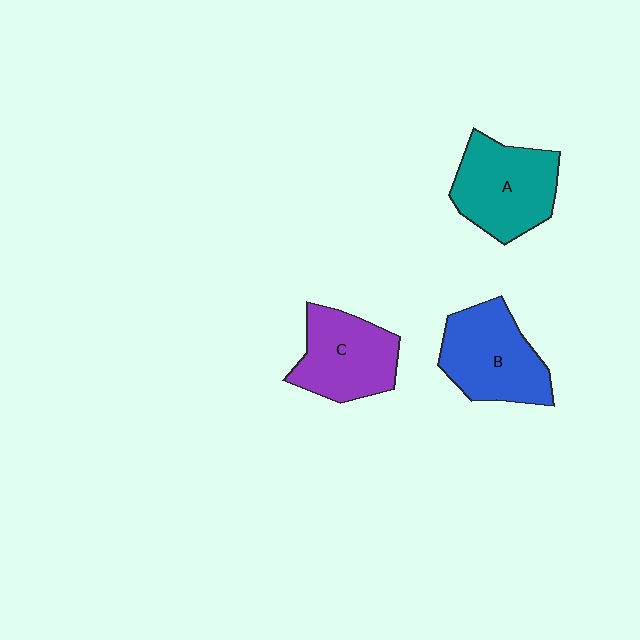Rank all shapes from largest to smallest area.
From largest to smallest: A (teal), B (blue), C (purple).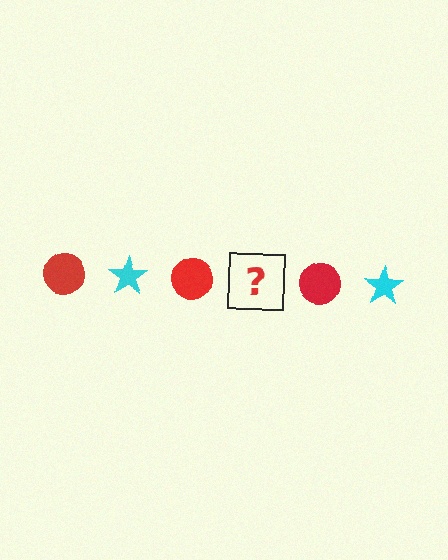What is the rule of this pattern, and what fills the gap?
The rule is that the pattern alternates between red circle and cyan star. The gap should be filled with a cyan star.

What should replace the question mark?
The question mark should be replaced with a cyan star.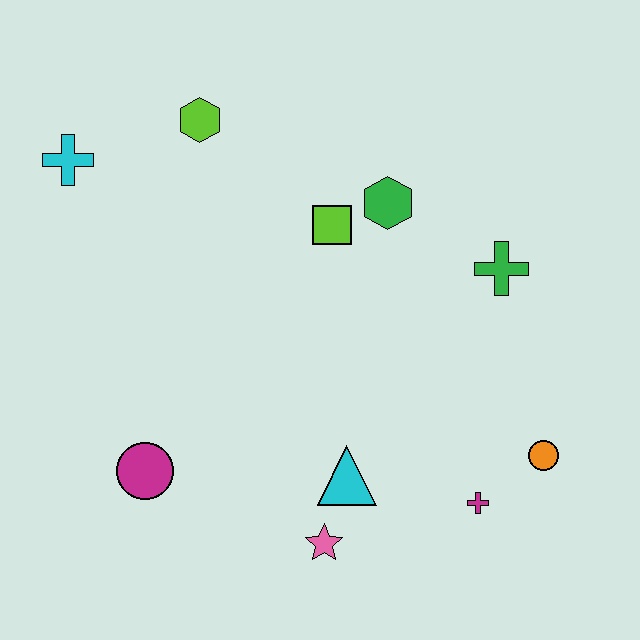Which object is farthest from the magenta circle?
The green cross is farthest from the magenta circle.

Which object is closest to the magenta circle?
The pink star is closest to the magenta circle.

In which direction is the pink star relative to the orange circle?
The pink star is to the left of the orange circle.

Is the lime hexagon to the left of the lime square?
Yes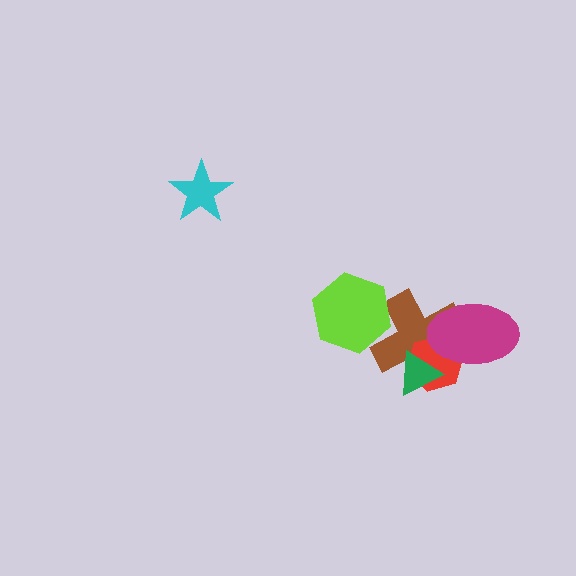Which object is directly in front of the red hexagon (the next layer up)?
The green triangle is directly in front of the red hexagon.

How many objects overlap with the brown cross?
4 objects overlap with the brown cross.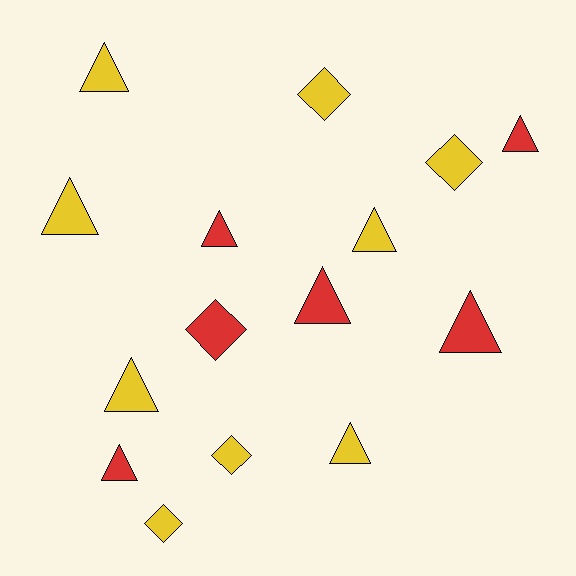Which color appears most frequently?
Yellow, with 9 objects.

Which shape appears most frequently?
Triangle, with 10 objects.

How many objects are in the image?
There are 15 objects.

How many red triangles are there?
There are 5 red triangles.